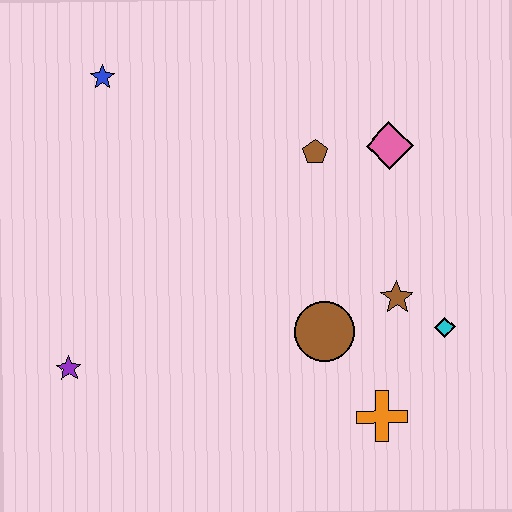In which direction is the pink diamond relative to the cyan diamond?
The pink diamond is above the cyan diamond.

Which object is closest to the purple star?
The brown circle is closest to the purple star.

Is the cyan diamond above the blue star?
No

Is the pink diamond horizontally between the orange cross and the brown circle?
No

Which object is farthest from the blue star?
The orange cross is farthest from the blue star.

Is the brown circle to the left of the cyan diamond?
Yes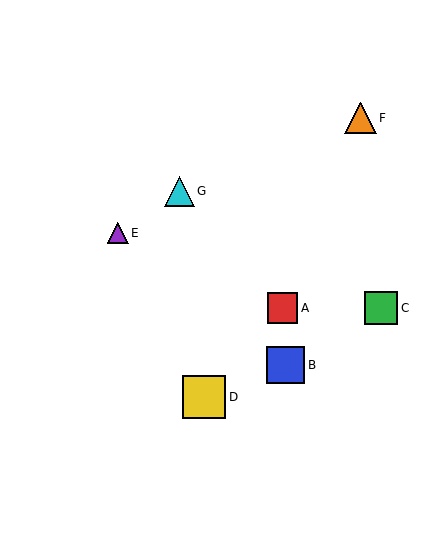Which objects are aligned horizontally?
Objects A, C are aligned horizontally.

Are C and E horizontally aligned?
No, C is at y≈308 and E is at y≈233.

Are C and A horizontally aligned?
Yes, both are at y≈308.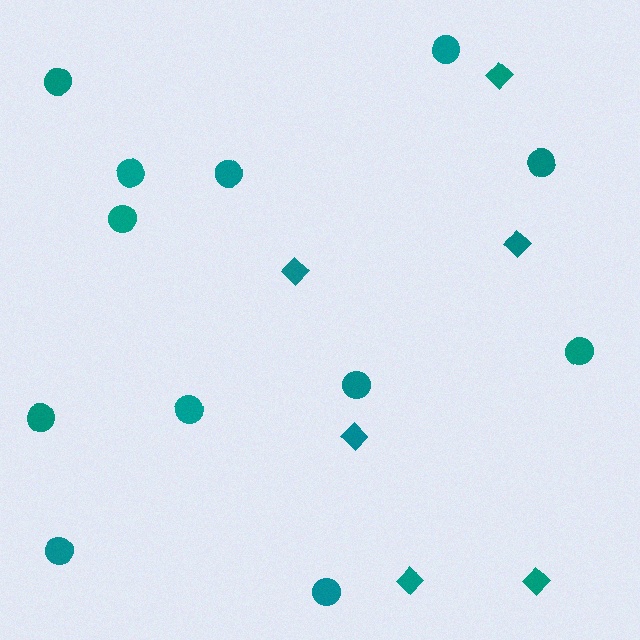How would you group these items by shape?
There are 2 groups: one group of circles (12) and one group of diamonds (6).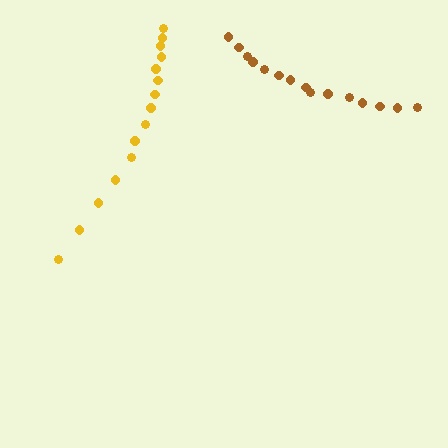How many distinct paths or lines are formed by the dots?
There are 2 distinct paths.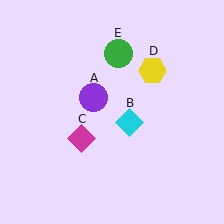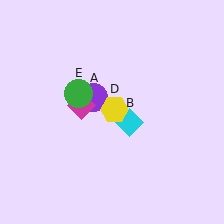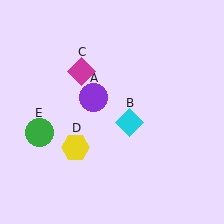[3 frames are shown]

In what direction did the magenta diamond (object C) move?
The magenta diamond (object C) moved up.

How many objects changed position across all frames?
3 objects changed position: magenta diamond (object C), yellow hexagon (object D), green circle (object E).